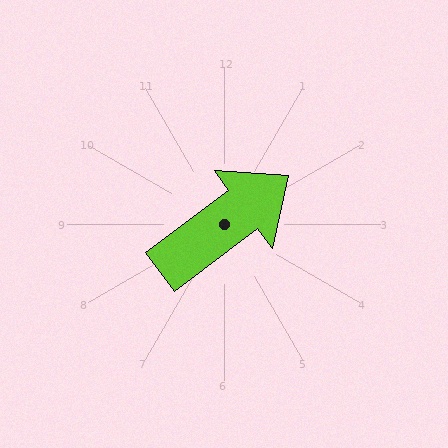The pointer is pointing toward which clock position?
Roughly 2 o'clock.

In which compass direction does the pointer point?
Northeast.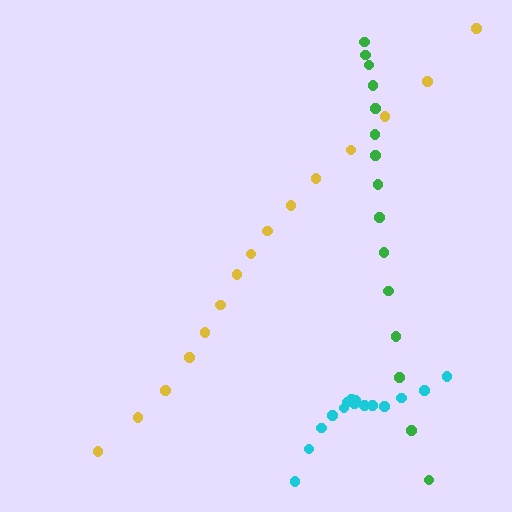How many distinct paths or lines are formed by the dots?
There are 3 distinct paths.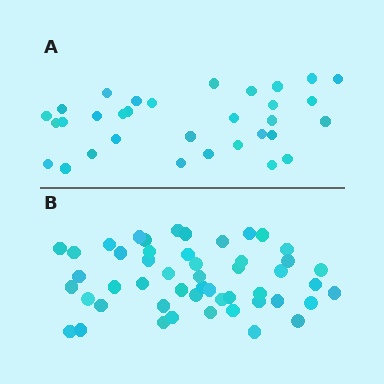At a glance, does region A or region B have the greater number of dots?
Region B (the bottom region) has more dots.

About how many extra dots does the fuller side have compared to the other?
Region B has approximately 20 more dots than region A.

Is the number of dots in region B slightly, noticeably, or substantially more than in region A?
Region B has substantially more. The ratio is roughly 1.6 to 1.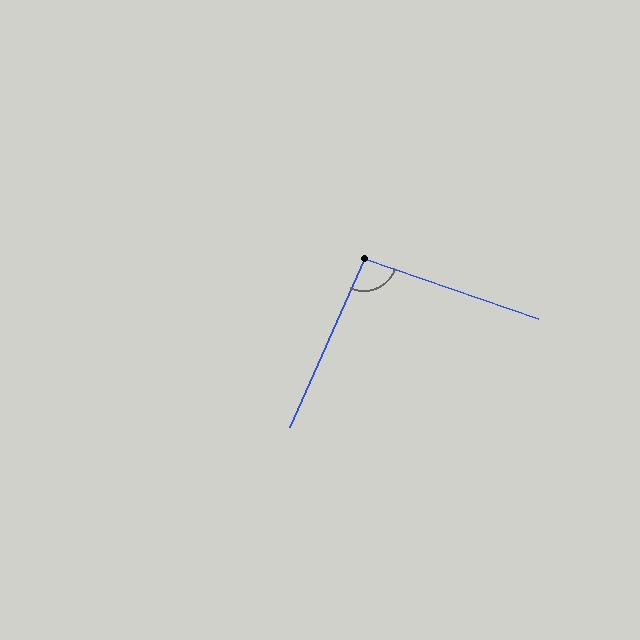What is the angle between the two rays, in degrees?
Approximately 95 degrees.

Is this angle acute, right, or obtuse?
It is approximately a right angle.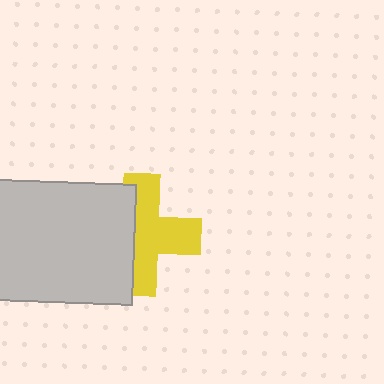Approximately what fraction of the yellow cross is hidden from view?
Roughly 42% of the yellow cross is hidden behind the light gray rectangle.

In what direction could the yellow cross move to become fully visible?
The yellow cross could move right. That would shift it out from behind the light gray rectangle entirely.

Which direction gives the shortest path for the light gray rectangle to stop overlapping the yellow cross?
Moving left gives the shortest separation.